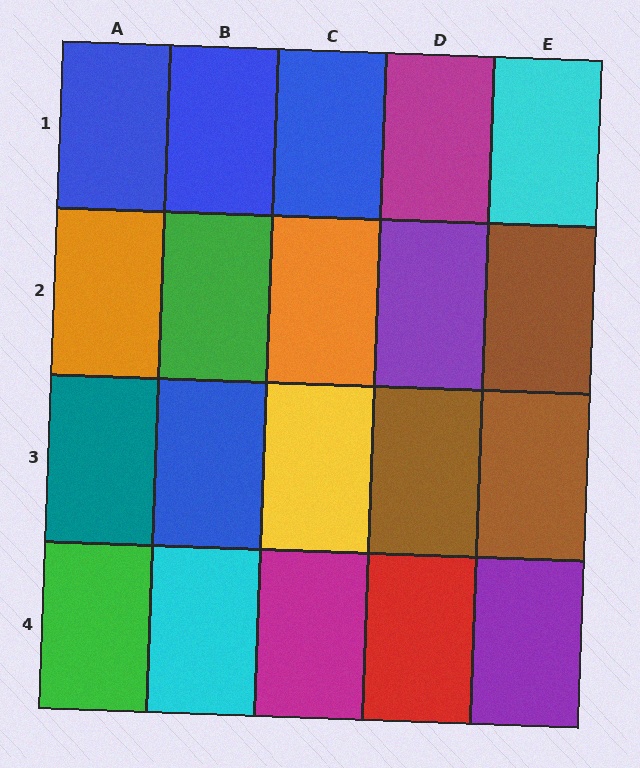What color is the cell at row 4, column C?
Magenta.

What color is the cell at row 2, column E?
Brown.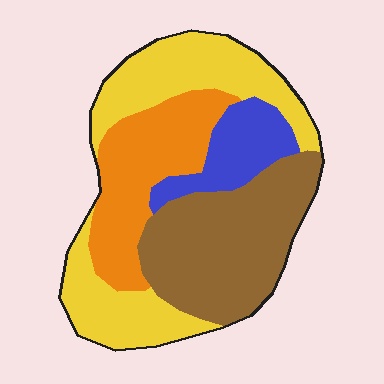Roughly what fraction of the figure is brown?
Brown takes up about one third (1/3) of the figure.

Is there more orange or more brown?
Brown.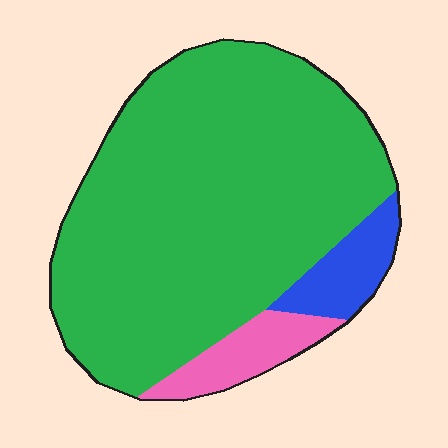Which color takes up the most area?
Green, at roughly 85%.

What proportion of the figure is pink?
Pink takes up about one tenth (1/10) of the figure.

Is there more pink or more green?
Green.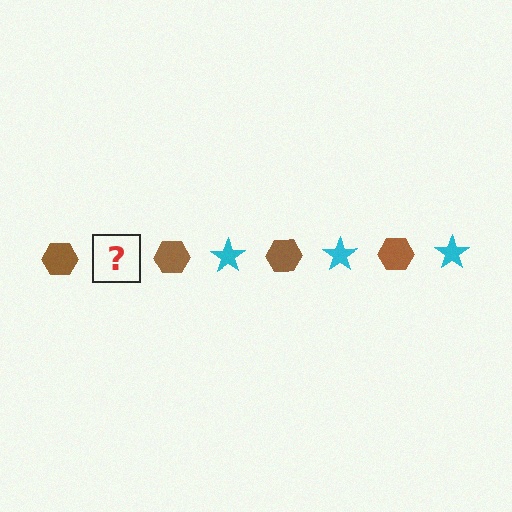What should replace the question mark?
The question mark should be replaced with a cyan star.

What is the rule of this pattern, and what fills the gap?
The rule is that the pattern alternates between brown hexagon and cyan star. The gap should be filled with a cyan star.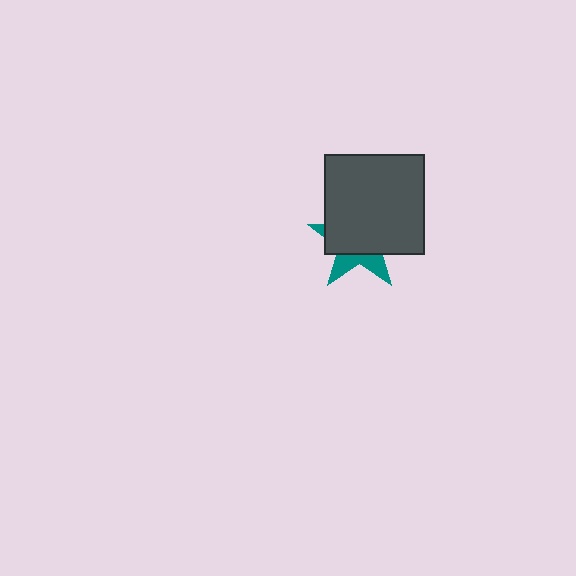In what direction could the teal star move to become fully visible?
The teal star could move down. That would shift it out from behind the dark gray square entirely.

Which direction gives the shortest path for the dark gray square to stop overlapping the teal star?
Moving up gives the shortest separation.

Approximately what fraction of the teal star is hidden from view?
Roughly 70% of the teal star is hidden behind the dark gray square.